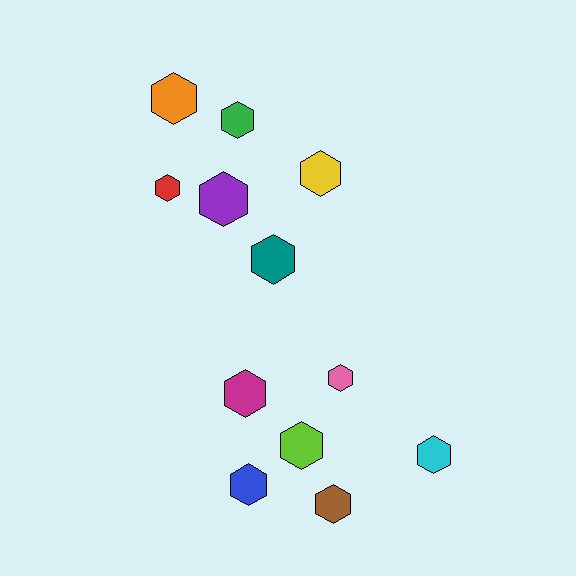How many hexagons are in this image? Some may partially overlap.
There are 12 hexagons.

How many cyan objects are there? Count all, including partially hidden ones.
There is 1 cyan object.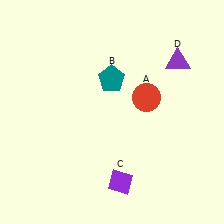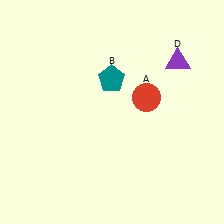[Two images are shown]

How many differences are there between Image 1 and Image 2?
There is 1 difference between the two images.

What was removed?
The purple diamond (C) was removed in Image 2.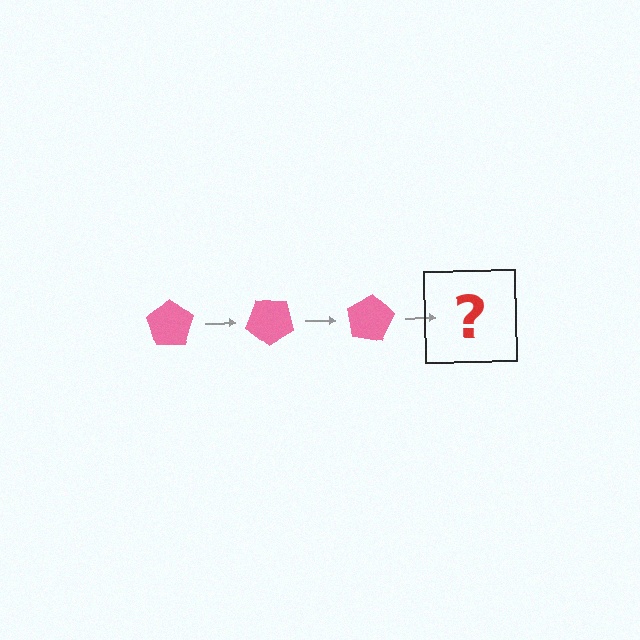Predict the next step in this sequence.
The next step is a pink pentagon rotated 120 degrees.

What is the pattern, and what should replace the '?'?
The pattern is that the pentagon rotates 40 degrees each step. The '?' should be a pink pentagon rotated 120 degrees.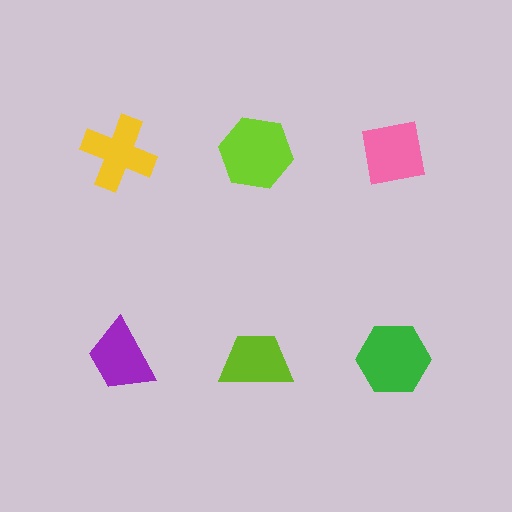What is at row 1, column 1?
A yellow cross.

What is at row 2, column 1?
A purple trapezoid.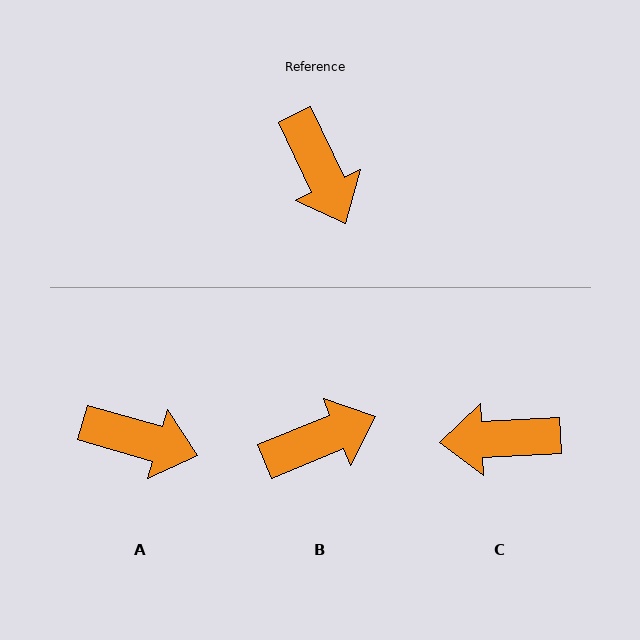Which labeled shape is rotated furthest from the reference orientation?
C, about 112 degrees away.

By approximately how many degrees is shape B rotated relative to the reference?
Approximately 87 degrees counter-clockwise.